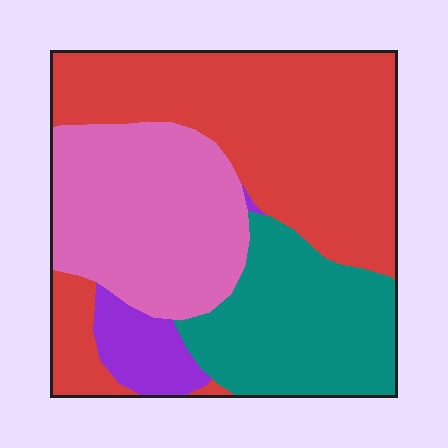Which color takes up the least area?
Purple, at roughly 5%.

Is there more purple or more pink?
Pink.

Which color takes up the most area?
Red, at roughly 45%.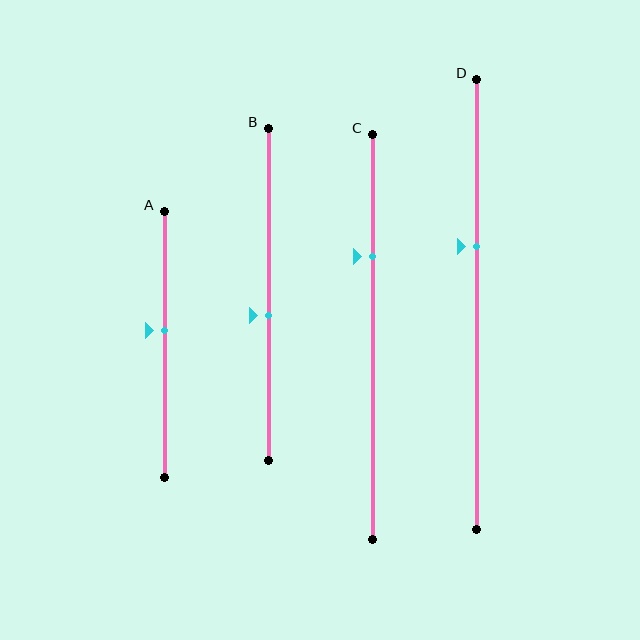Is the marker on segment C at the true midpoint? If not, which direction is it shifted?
No, the marker on segment C is shifted upward by about 20% of the segment length.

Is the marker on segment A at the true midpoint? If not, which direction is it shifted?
No, the marker on segment A is shifted upward by about 5% of the segment length.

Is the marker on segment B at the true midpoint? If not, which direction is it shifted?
No, the marker on segment B is shifted downward by about 6% of the segment length.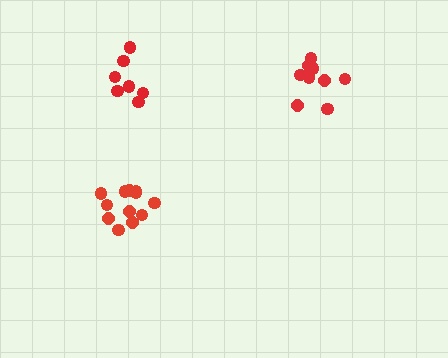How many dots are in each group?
Group 1: 7 dots, Group 2: 12 dots, Group 3: 10 dots (29 total).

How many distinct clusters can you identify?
There are 3 distinct clusters.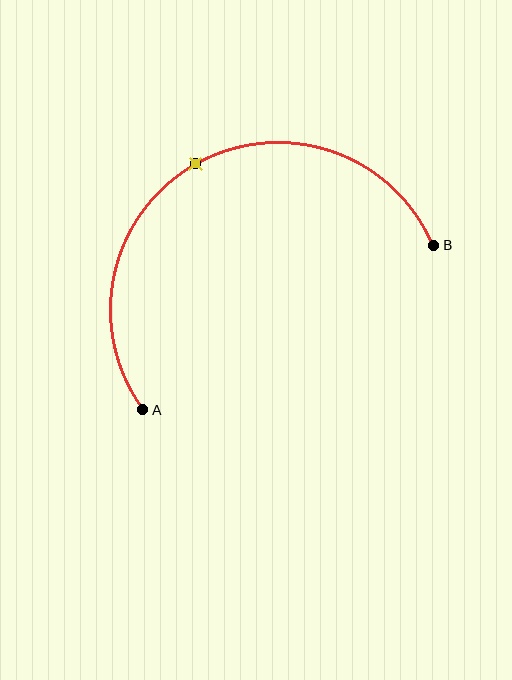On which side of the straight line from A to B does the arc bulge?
The arc bulges above the straight line connecting A and B.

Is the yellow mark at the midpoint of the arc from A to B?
Yes. The yellow mark lies on the arc at equal arc-length from both A and B — it is the arc midpoint.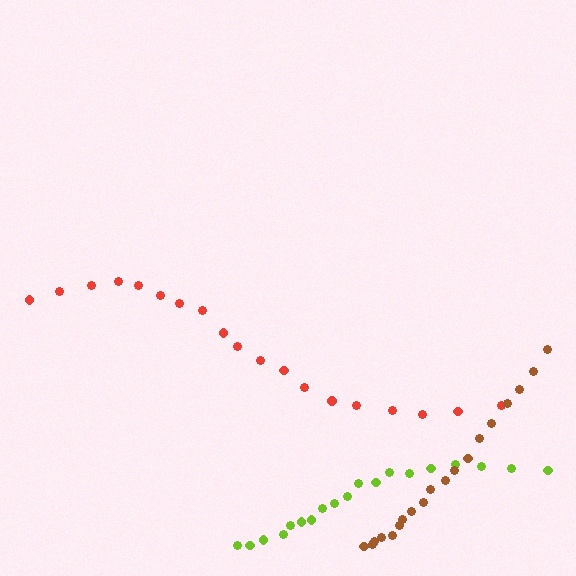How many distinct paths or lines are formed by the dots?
There are 3 distinct paths.